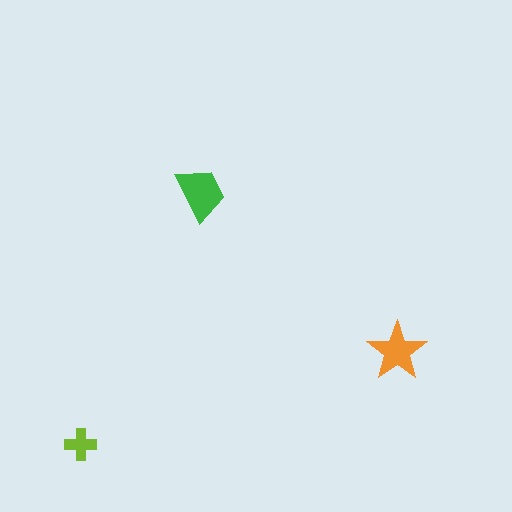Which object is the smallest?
The lime cross.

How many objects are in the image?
There are 3 objects in the image.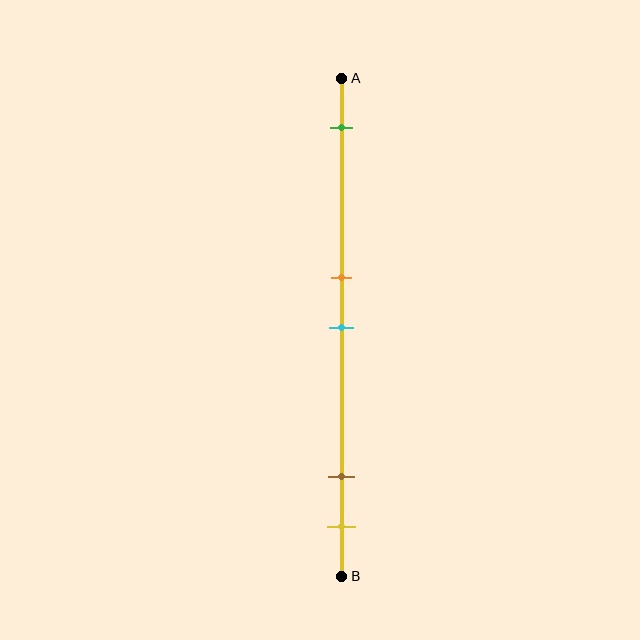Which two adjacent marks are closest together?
The orange and cyan marks are the closest adjacent pair.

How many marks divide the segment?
There are 5 marks dividing the segment.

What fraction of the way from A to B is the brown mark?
The brown mark is approximately 80% (0.8) of the way from A to B.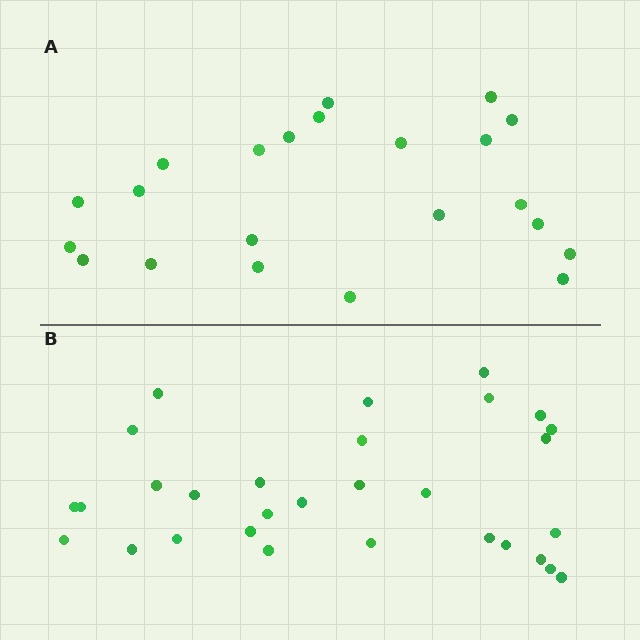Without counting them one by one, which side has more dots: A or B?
Region B (the bottom region) has more dots.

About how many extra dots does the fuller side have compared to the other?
Region B has roughly 8 or so more dots than region A.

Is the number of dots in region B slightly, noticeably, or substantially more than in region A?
Region B has noticeably more, but not dramatically so. The ratio is roughly 1.4 to 1.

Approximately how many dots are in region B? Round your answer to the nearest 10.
About 30 dots.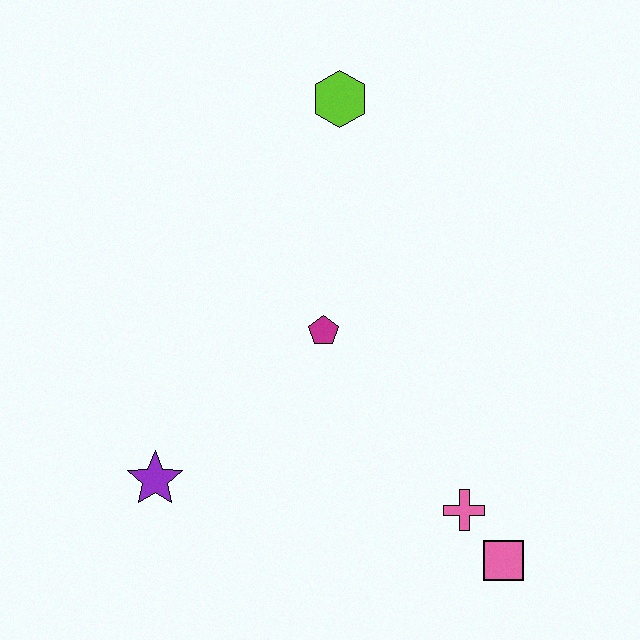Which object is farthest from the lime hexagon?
The pink square is farthest from the lime hexagon.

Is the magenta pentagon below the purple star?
No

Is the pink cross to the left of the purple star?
No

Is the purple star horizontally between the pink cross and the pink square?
No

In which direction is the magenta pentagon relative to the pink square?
The magenta pentagon is above the pink square.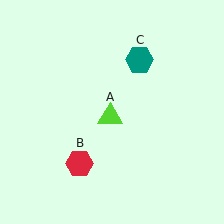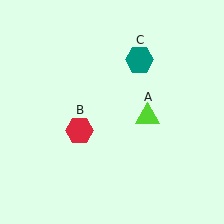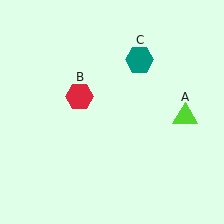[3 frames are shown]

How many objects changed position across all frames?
2 objects changed position: lime triangle (object A), red hexagon (object B).